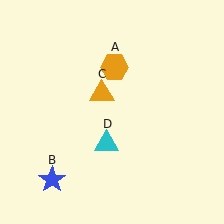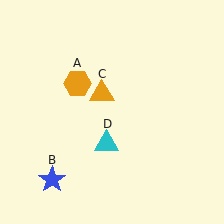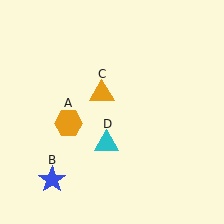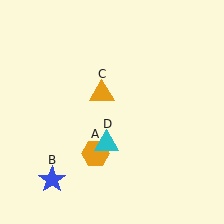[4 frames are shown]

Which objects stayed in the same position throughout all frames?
Blue star (object B) and orange triangle (object C) and cyan triangle (object D) remained stationary.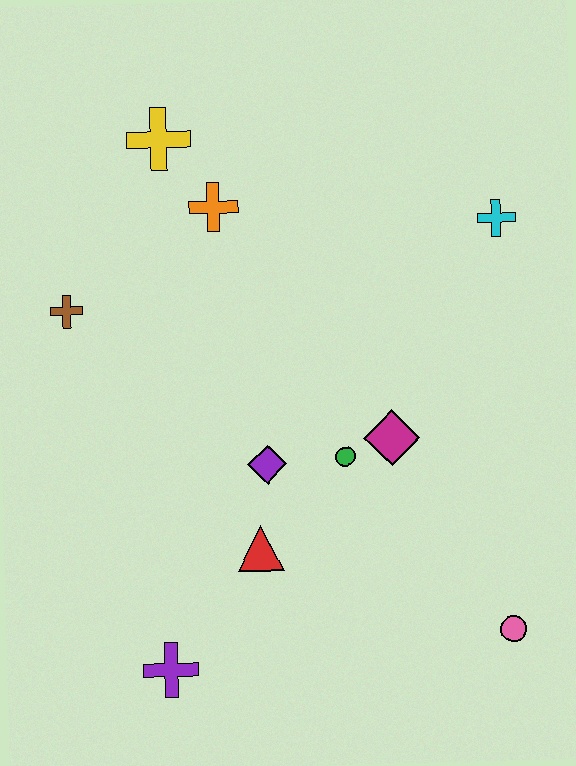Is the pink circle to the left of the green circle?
No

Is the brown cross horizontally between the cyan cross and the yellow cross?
No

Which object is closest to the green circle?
The magenta diamond is closest to the green circle.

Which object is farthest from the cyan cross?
The purple cross is farthest from the cyan cross.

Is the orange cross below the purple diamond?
No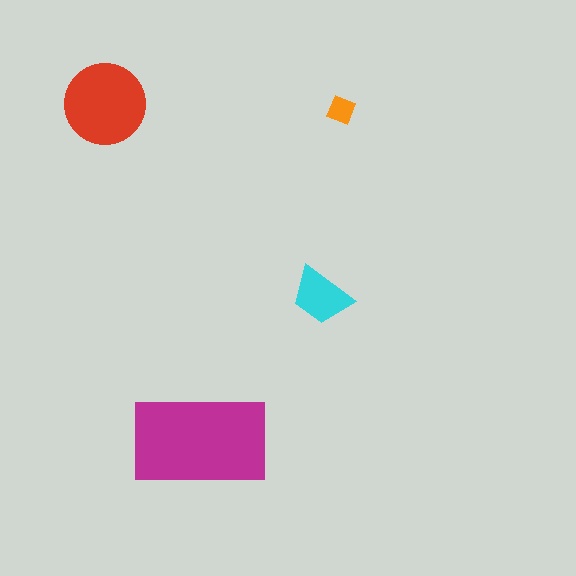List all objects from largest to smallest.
The magenta rectangle, the red circle, the cyan trapezoid, the orange diamond.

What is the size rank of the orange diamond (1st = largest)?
4th.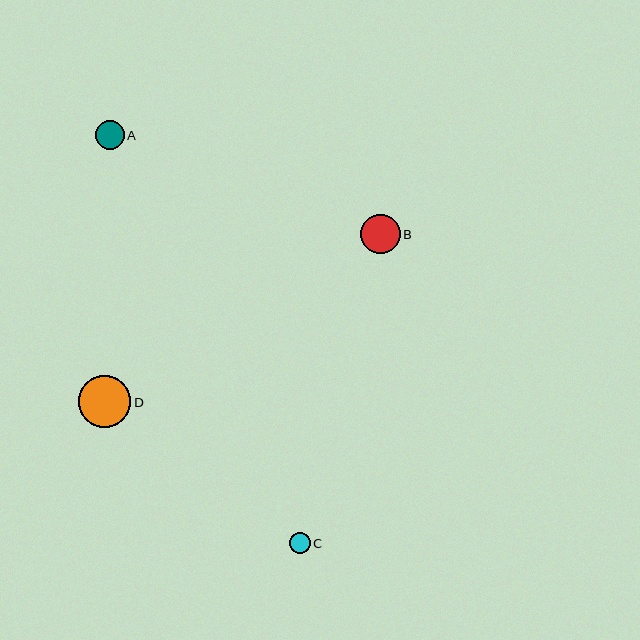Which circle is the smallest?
Circle C is the smallest with a size of approximately 21 pixels.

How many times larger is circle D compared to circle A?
Circle D is approximately 1.8 times the size of circle A.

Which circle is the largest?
Circle D is the largest with a size of approximately 52 pixels.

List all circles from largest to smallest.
From largest to smallest: D, B, A, C.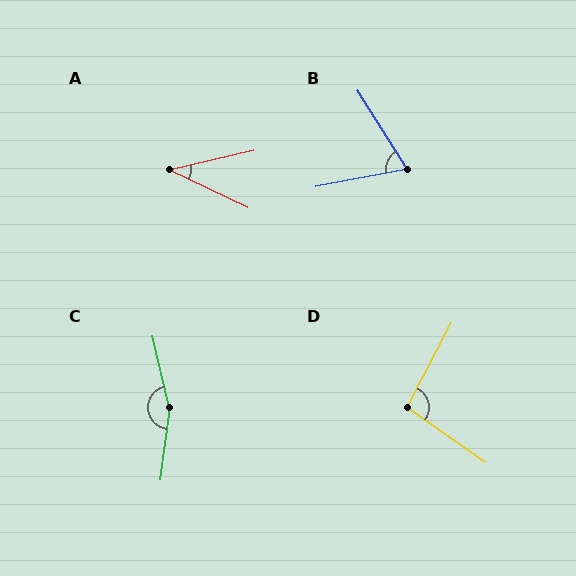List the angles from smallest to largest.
A (38°), B (68°), D (97°), C (159°).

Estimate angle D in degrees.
Approximately 97 degrees.